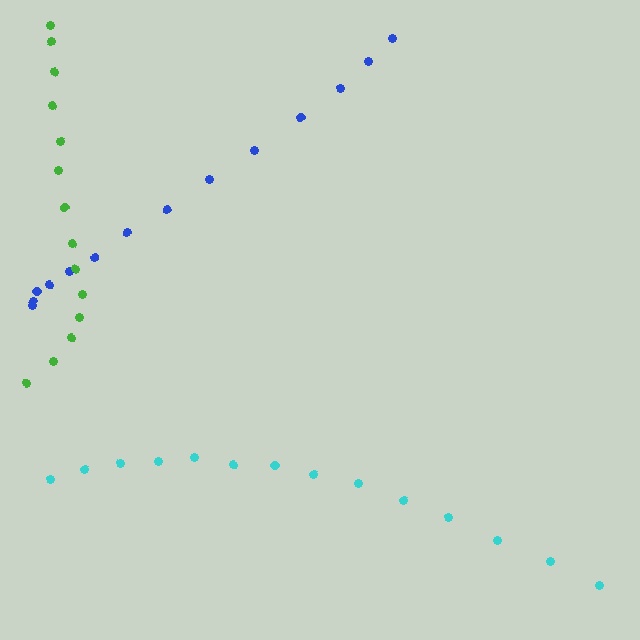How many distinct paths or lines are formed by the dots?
There are 3 distinct paths.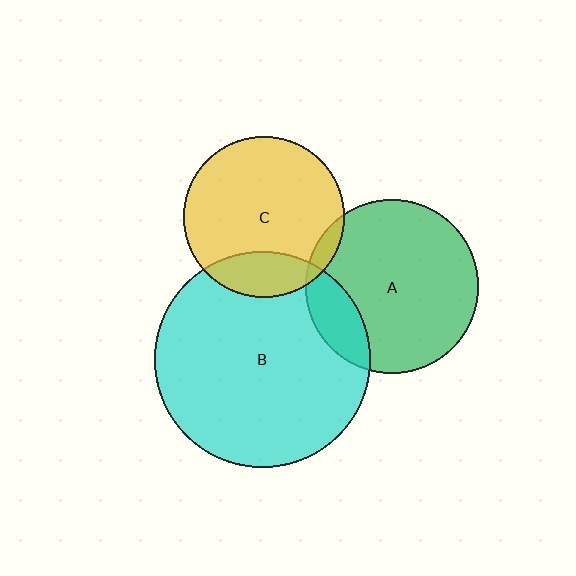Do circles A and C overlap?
Yes.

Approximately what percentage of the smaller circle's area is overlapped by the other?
Approximately 5%.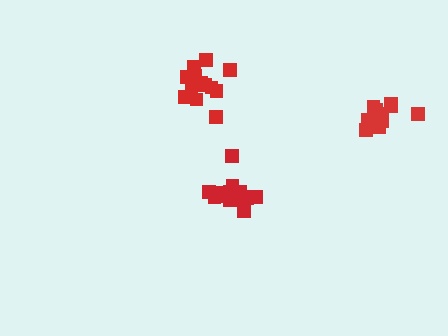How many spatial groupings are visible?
There are 3 spatial groupings.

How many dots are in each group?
Group 1: 13 dots, Group 2: 15 dots, Group 3: 14 dots (42 total).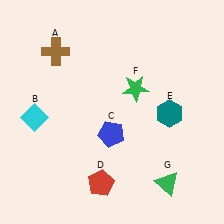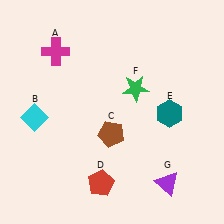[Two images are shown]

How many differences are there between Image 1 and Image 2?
There are 3 differences between the two images.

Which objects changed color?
A changed from brown to magenta. C changed from blue to brown. G changed from green to purple.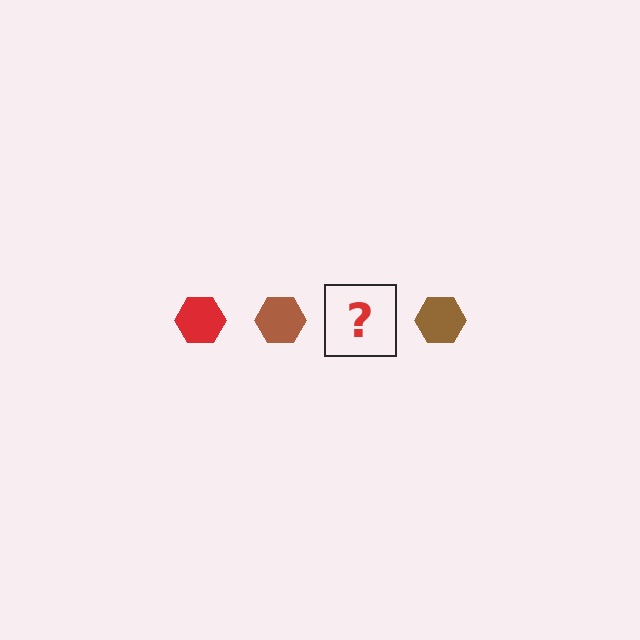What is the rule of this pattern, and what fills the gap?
The rule is that the pattern cycles through red, brown hexagons. The gap should be filled with a red hexagon.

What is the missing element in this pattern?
The missing element is a red hexagon.